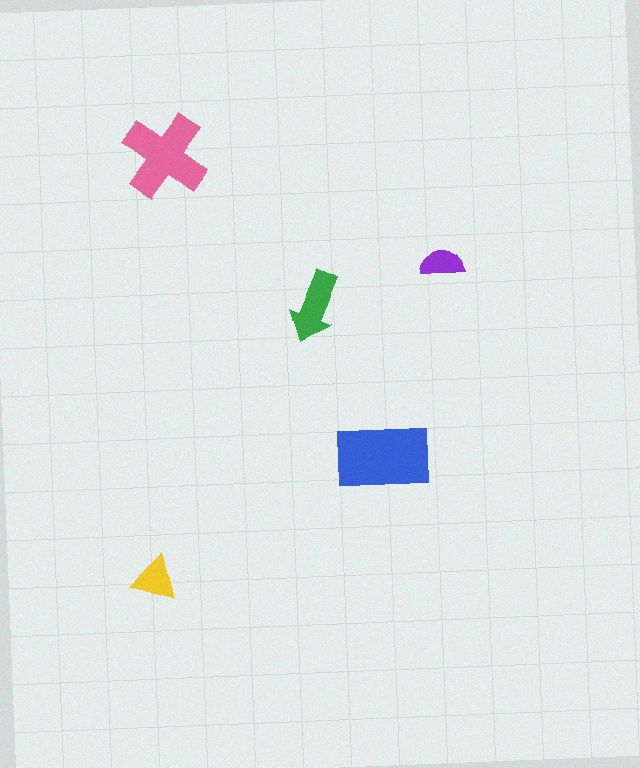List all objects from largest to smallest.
The blue rectangle, the pink cross, the green arrow, the yellow triangle, the purple semicircle.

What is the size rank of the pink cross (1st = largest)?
2nd.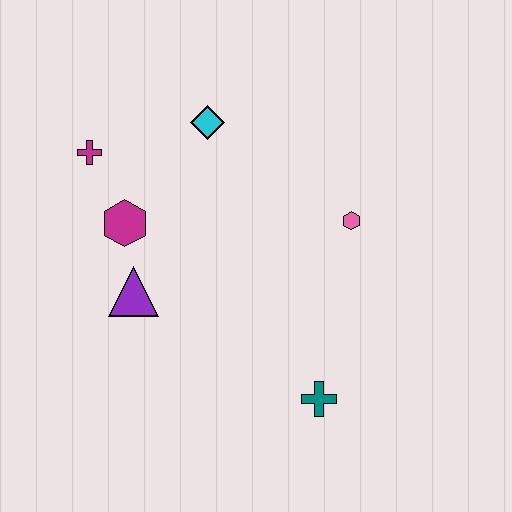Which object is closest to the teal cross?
The pink hexagon is closest to the teal cross.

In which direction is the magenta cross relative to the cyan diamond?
The magenta cross is to the left of the cyan diamond.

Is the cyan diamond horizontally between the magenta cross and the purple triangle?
No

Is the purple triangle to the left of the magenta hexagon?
No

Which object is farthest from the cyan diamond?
The teal cross is farthest from the cyan diamond.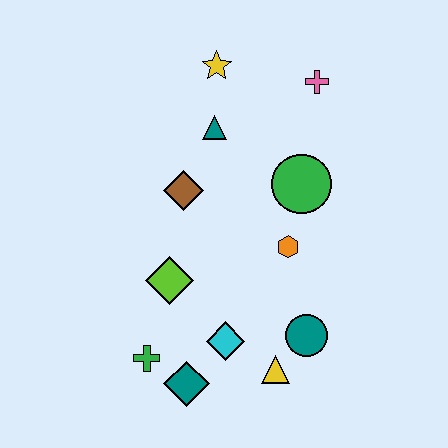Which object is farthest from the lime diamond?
The pink cross is farthest from the lime diamond.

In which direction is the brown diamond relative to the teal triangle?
The brown diamond is below the teal triangle.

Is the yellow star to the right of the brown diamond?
Yes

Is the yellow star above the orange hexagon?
Yes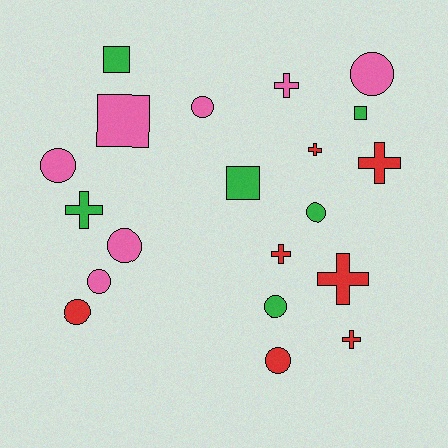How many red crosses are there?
There are 5 red crosses.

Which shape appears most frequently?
Circle, with 9 objects.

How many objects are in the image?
There are 20 objects.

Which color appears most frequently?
Pink, with 7 objects.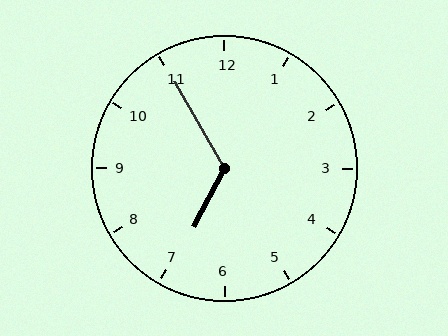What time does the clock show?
6:55.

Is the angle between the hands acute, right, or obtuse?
It is obtuse.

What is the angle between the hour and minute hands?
Approximately 122 degrees.